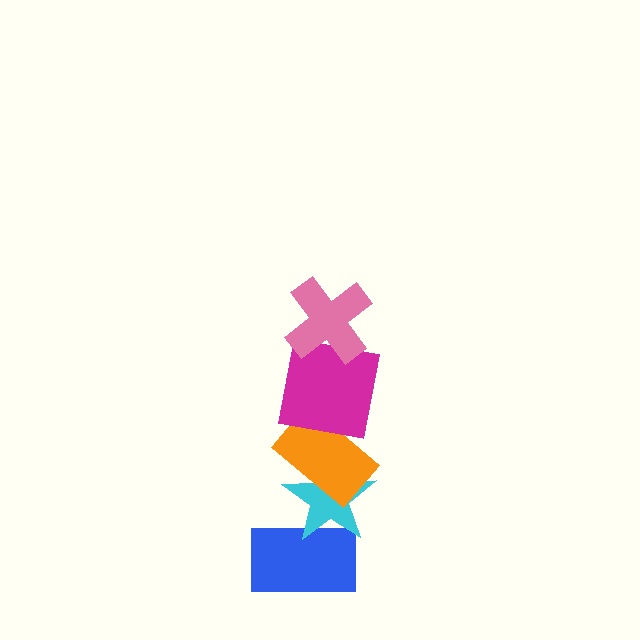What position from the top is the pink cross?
The pink cross is 1st from the top.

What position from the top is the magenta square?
The magenta square is 2nd from the top.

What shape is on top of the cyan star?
The orange rectangle is on top of the cyan star.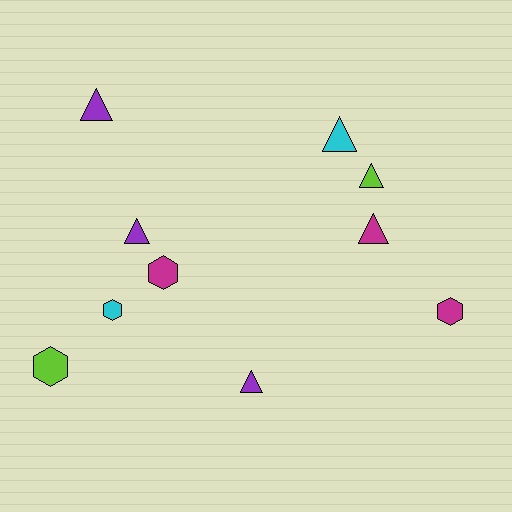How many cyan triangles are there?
There is 1 cyan triangle.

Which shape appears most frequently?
Triangle, with 6 objects.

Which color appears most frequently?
Purple, with 3 objects.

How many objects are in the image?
There are 10 objects.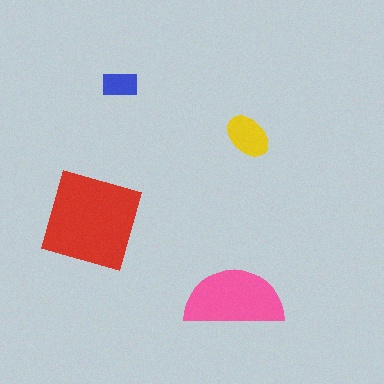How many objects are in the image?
There are 4 objects in the image.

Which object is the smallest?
The blue rectangle.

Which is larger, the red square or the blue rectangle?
The red square.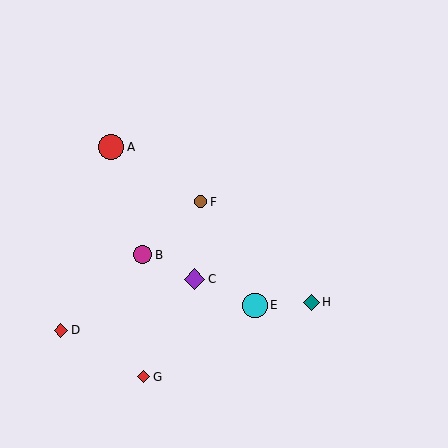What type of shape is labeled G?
Shape G is a red diamond.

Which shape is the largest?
The red circle (labeled A) is the largest.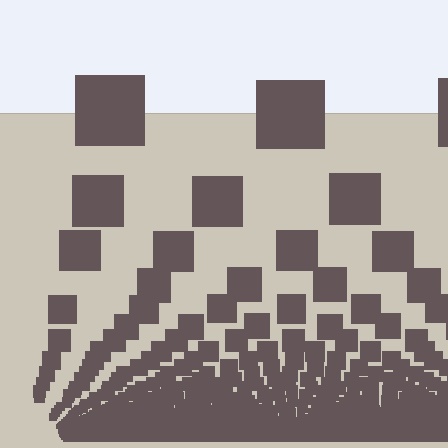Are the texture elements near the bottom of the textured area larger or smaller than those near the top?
Smaller. The gradient is inverted — elements near the bottom are smaller and denser.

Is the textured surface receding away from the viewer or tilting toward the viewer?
The surface appears to tilt toward the viewer. Texture elements get larger and sparser toward the top.